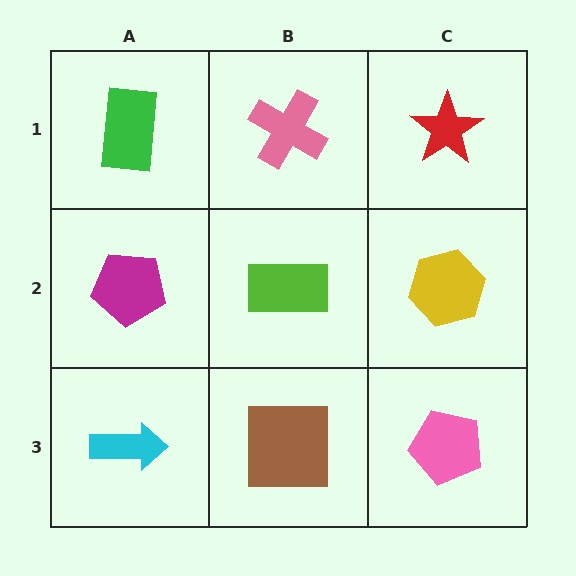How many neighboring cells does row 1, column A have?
2.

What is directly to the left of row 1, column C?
A pink cross.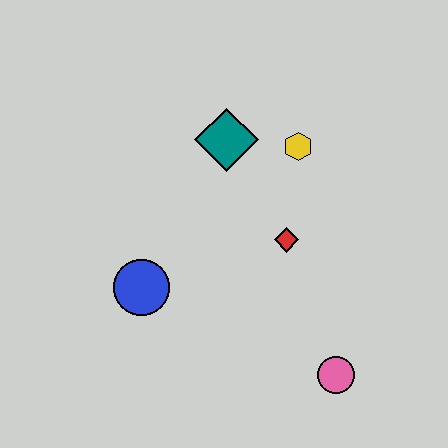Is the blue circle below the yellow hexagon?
Yes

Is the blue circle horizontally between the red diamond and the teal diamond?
No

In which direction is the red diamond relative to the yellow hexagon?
The red diamond is below the yellow hexagon.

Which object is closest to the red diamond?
The yellow hexagon is closest to the red diamond.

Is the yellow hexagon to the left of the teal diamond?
No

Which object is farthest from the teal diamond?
The pink circle is farthest from the teal diamond.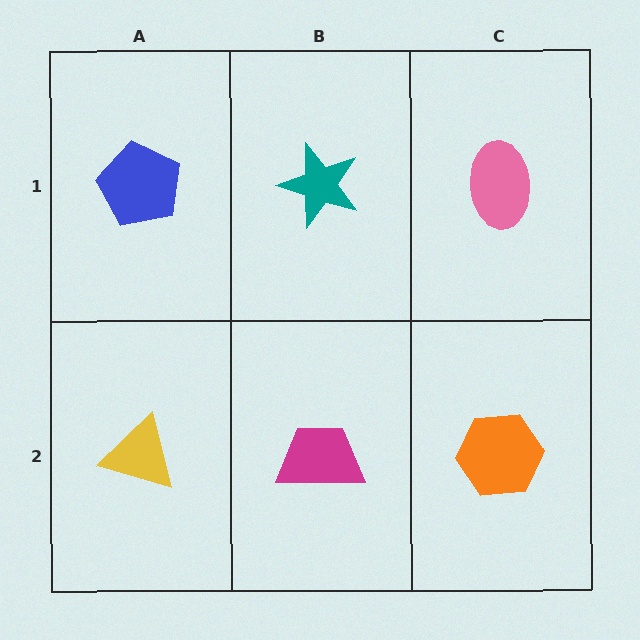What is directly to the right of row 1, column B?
A pink ellipse.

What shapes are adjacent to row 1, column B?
A magenta trapezoid (row 2, column B), a blue pentagon (row 1, column A), a pink ellipse (row 1, column C).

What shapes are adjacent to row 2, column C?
A pink ellipse (row 1, column C), a magenta trapezoid (row 2, column B).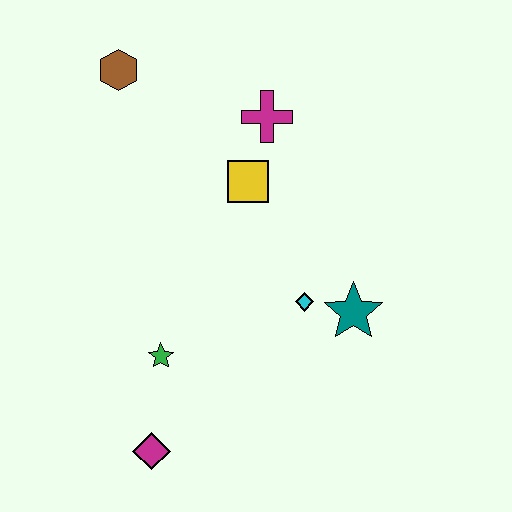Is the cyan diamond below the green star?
No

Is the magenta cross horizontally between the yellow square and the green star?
No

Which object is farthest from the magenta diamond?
The brown hexagon is farthest from the magenta diamond.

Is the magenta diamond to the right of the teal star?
No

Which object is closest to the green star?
The magenta diamond is closest to the green star.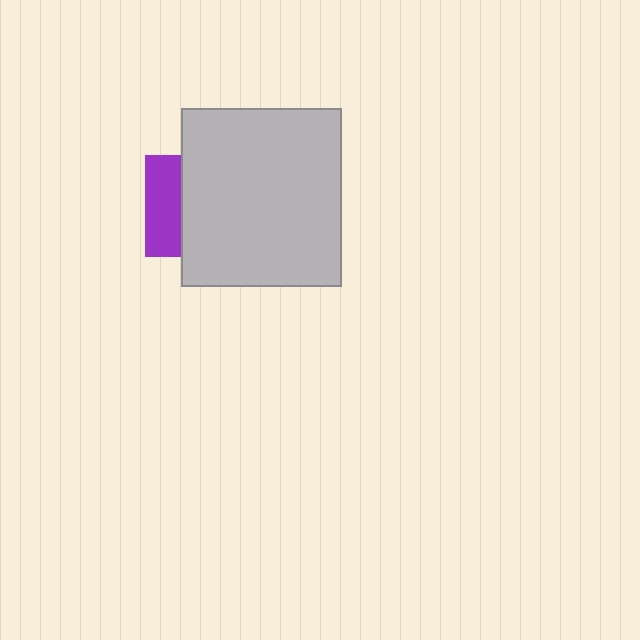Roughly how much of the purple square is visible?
A small part of it is visible (roughly 35%).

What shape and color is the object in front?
The object in front is a light gray rectangle.